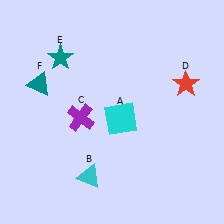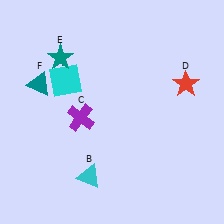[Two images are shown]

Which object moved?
The cyan square (A) moved left.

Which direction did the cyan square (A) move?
The cyan square (A) moved left.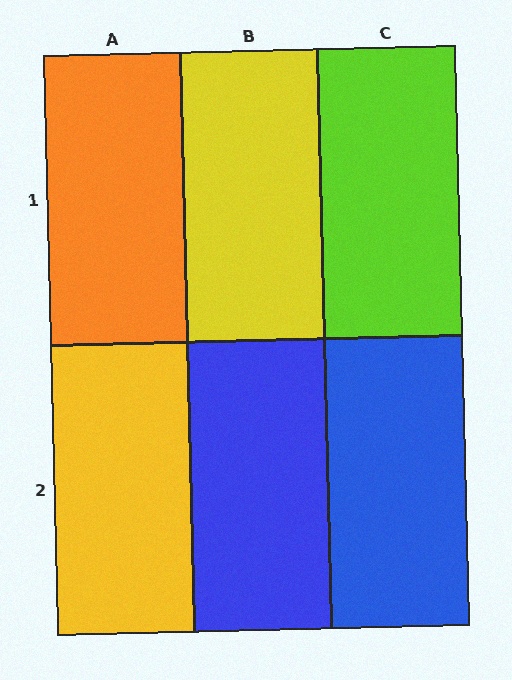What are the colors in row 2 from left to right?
Yellow, blue, blue.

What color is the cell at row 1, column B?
Yellow.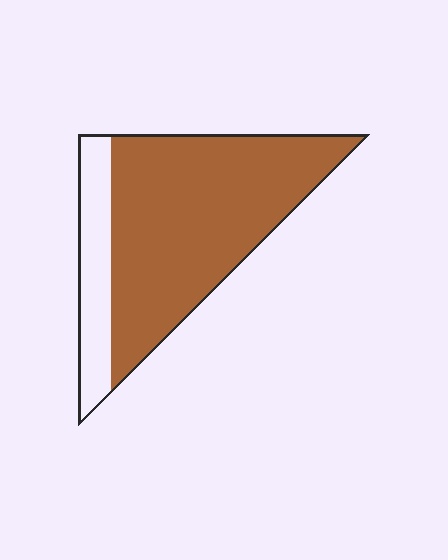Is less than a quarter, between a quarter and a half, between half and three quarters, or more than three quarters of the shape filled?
More than three quarters.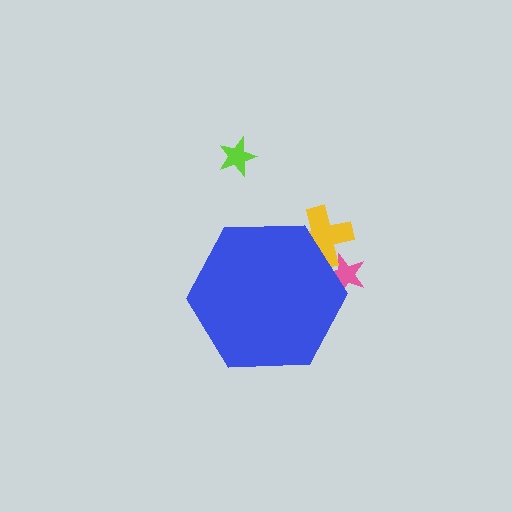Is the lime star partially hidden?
No, the lime star is fully visible.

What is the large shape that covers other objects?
A blue hexagon.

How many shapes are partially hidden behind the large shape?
2 shapes are partially hidden.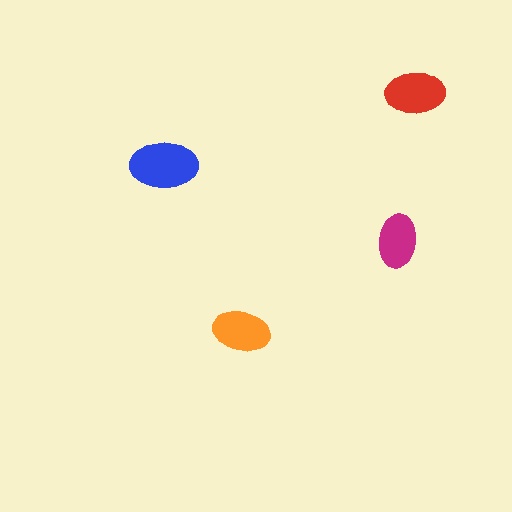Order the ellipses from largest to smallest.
the blue one, the red one, the orange one, the magenta one.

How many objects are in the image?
There are 4 objects in the image.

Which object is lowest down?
The orange ellipse is bottommost.